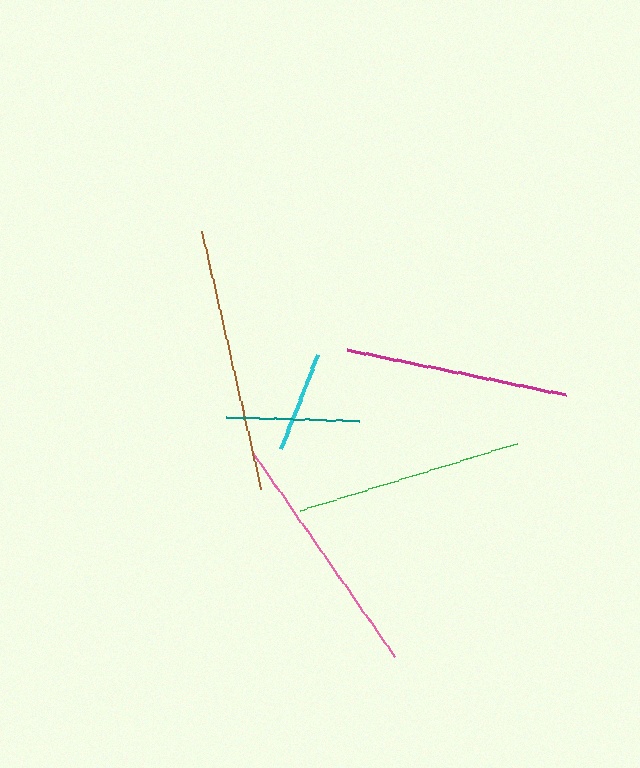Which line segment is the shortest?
The cyan line is the shortest at approximately 101 pixels.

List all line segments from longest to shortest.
From longest to shortest: brown, pink, green, magenta, teal, cyan.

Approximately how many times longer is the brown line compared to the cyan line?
The brown line is approximately 2.6 times the length of the cyan line.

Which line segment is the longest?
The brown line is the longest at approximately 265 pixels.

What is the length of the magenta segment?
The magenta segment is approximately 223 pixels long.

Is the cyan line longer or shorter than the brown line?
The brown line is longer than the cyan line.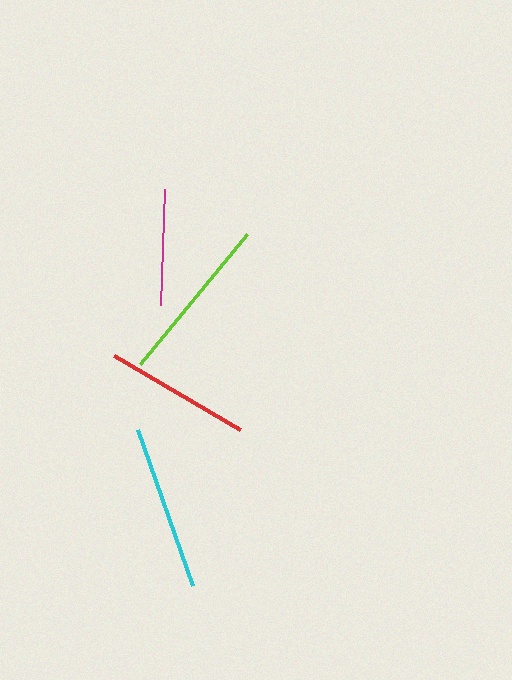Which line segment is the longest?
The lime line is the longest at approximately 168 pixels.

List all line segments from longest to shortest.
From longest to shortest: lime, cyan, red, magenta.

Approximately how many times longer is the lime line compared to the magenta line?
The lime line is approximately 1.4 times the length of the magenta line.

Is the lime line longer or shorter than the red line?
The lime line is longer than the red line.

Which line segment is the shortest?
The magenta line is the shortest at approximately 116 pixels.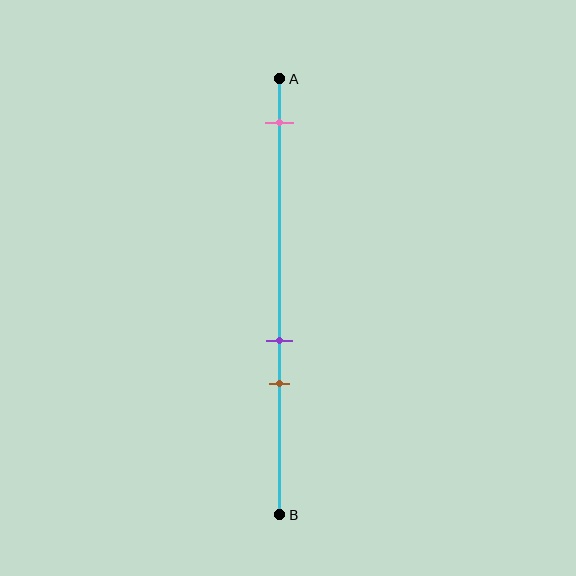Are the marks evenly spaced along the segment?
No, the marks are not evenly spaced.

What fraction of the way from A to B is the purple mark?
The purple mark is approximately 60% (0.6) of the way from A to B.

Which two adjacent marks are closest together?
The purple and brown marks are the closest adjacent pair.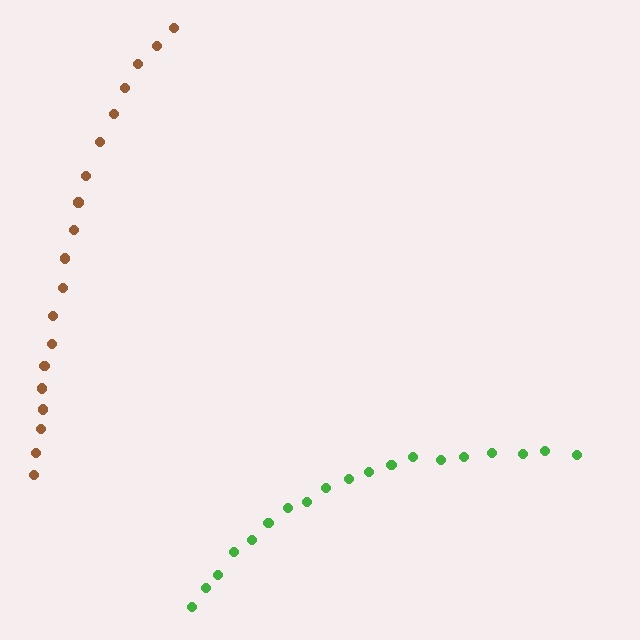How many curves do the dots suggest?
There are 2 distinct paths.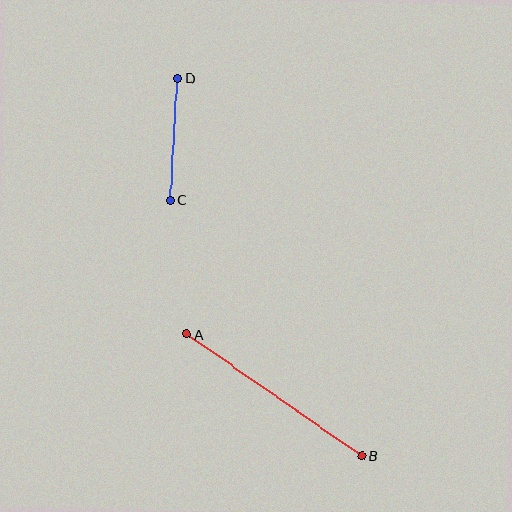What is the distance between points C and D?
The distance is approximately 122 pixels.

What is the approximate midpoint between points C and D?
The midpoint is at approximately (174, 139) pixels.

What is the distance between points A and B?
The distance is approximately 213 pixels.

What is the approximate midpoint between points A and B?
The midpoint is at approximately (274, 395) pixels.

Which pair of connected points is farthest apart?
Points A and B are farthest apart.